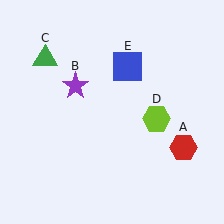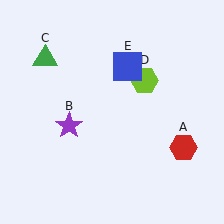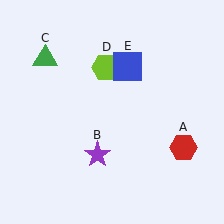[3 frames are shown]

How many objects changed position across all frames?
2 objects changed position: purple star (object B), lime hexagon (object D).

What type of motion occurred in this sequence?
The purple star (object B), lime hexagon (object D) rotated counterclockwise around the center of the scene.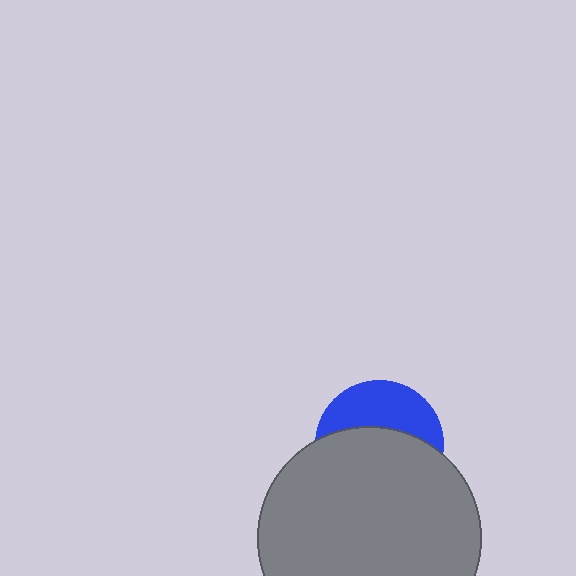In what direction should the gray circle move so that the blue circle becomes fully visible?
The gray circle should move down. That is the shortest direction to clear the overlap and leave the blue circle fully visible.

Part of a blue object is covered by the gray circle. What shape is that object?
It is a circle.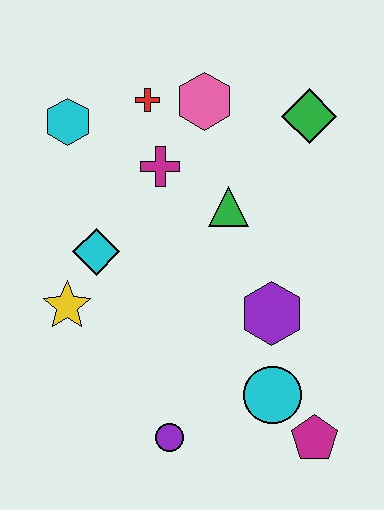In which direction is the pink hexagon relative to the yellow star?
The pink hexagon is above the yellow star.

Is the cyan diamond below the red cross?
Yes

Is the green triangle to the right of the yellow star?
Yes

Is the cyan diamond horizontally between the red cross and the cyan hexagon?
Yes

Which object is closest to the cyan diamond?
The yellow star is closest to the cyan diamond.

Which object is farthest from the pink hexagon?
The magenta pentagon is farthest from the pink hexagon.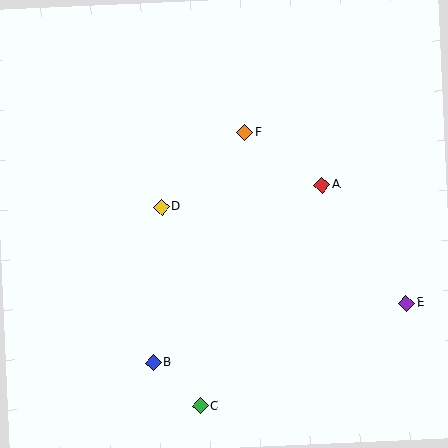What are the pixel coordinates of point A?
Point A is at (322, 185).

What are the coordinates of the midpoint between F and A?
The midpoint between F and A is at (283, 159).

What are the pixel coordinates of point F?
Point F is at (245, 133).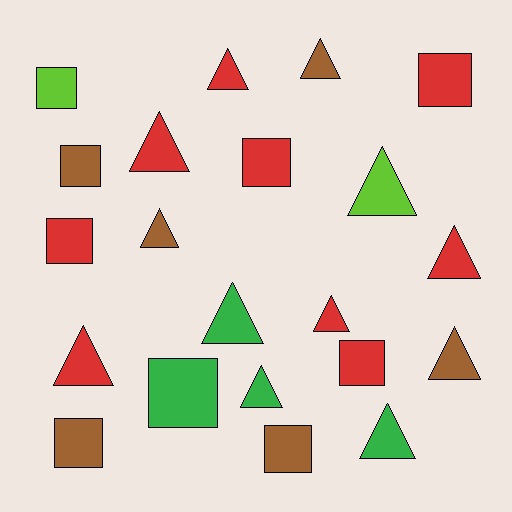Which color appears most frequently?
Red, with 9 objects.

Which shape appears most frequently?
Triangle, with 12 objects.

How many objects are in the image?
There are 21 objects.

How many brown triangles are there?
There are 3 brown triangles.